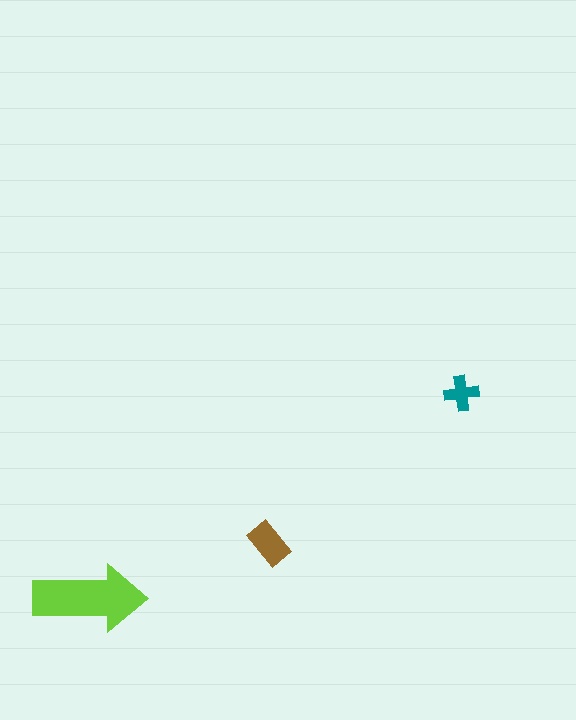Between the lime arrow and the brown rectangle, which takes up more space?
The lime arrow.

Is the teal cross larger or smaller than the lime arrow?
Smaller.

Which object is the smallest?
The teal cross.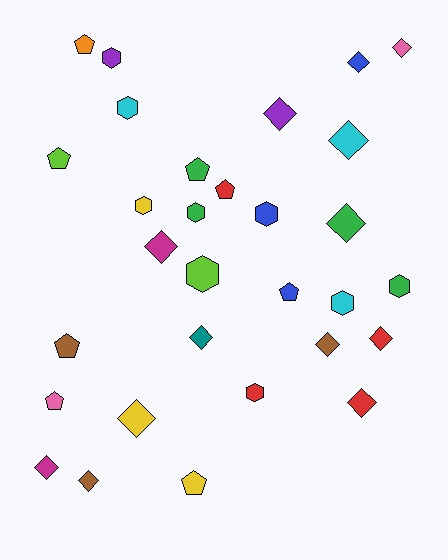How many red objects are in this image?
There are 4 red objects.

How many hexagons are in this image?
There are 9 hexagons.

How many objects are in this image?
There are 30 objects.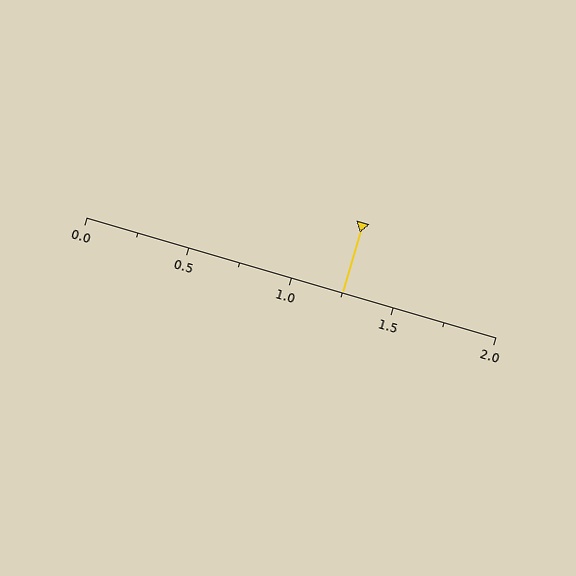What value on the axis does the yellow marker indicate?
The marker indicates approximately 1.25.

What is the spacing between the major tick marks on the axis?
The major ticks are spaced 0.5 apart.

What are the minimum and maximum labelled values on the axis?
The axis runs from 0.0 to 2.0.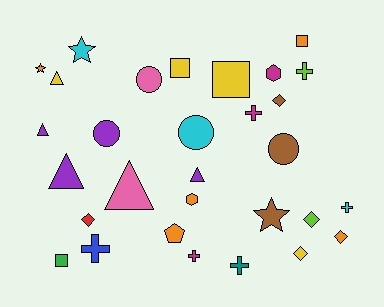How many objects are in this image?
There are 30 objects.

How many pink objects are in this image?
There are 2 pink objects.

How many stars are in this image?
There are 3 stars.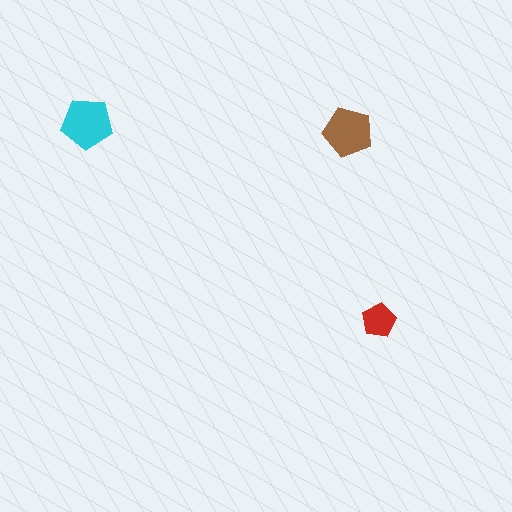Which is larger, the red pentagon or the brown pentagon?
The brown one.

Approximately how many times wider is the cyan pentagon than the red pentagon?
About 1.5 times wider.